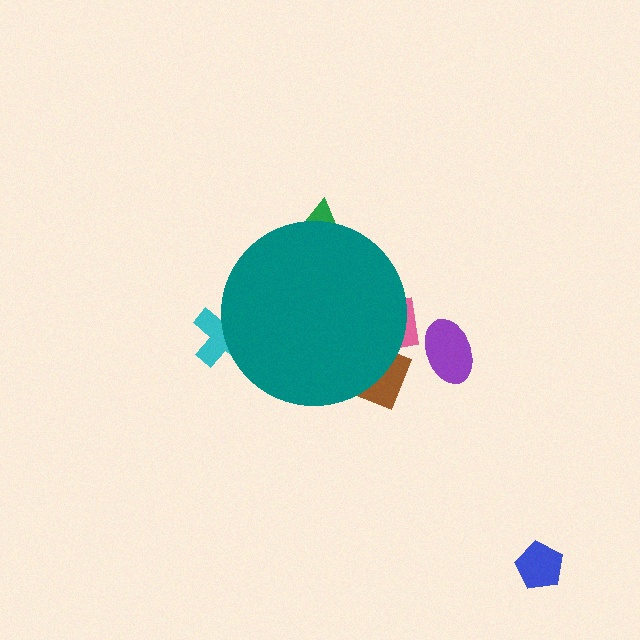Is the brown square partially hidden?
Yes, the brown square is partially hidden behind the teal circle.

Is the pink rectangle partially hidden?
Yes, the pink rectangle is partially hidden behind the teal circle.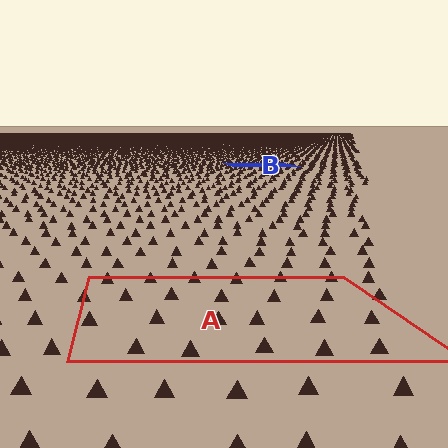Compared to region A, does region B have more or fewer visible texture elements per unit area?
Region B has more texture elements per unit area — they are packed more densely because it is farther away.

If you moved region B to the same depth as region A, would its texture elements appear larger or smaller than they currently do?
They would appear larger. At a closer depth, the same texture elements are projected at a bigger on-screen size.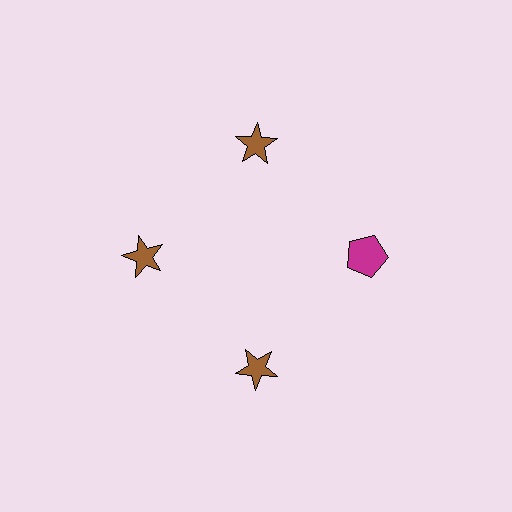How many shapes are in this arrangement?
There are 4 shapes arranged in a ring pattern.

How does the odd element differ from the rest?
It differs in both color (magenta instead of brown) and shape (pentagon instead of star).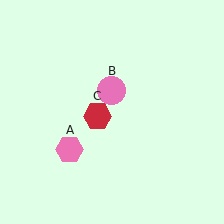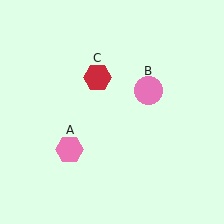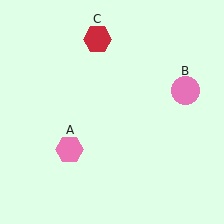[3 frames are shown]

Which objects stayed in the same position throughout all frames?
Pink hexagon (object A) remained stationary.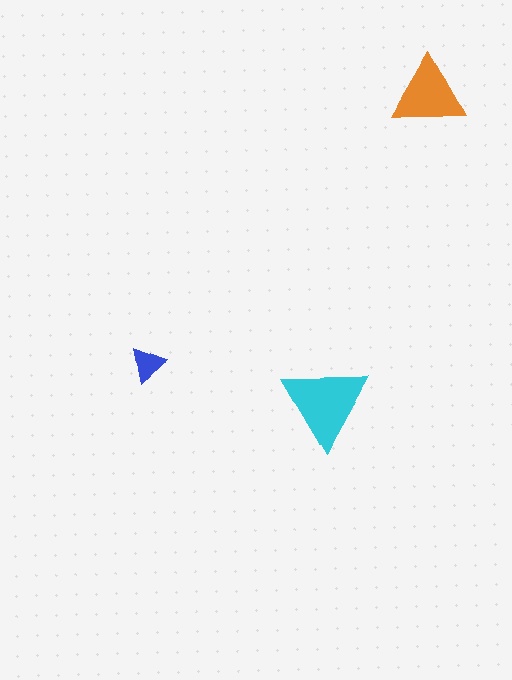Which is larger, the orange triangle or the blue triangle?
The orange one.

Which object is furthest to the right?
The orange triangle is rightmost.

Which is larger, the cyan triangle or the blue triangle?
The cyan one.